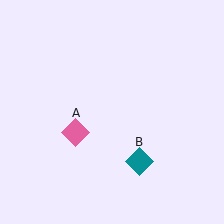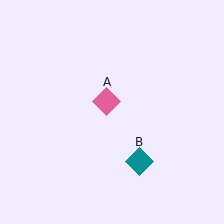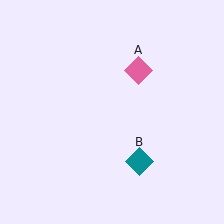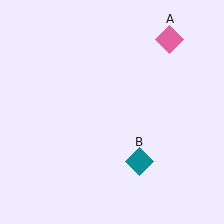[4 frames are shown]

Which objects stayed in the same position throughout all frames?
Teal diamond (object B) remained stationary.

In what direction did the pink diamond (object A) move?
The pink diamond (object A) moved up and to the right.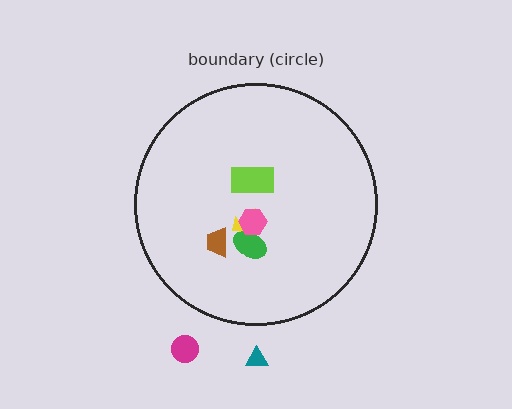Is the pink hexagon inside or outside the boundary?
Inside.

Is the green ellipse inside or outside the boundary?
Inside.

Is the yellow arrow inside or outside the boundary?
Inside.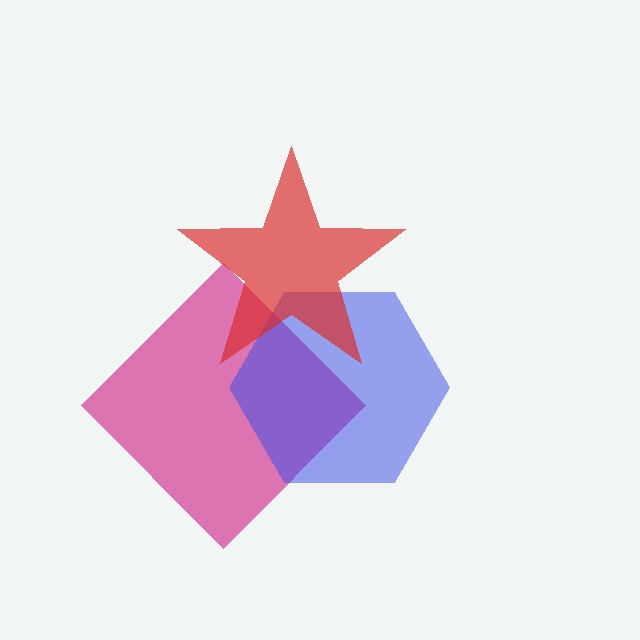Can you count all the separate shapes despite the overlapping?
Yes, there are 3 separate shapes.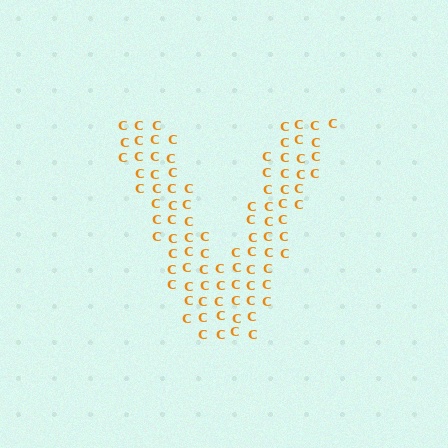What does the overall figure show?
The overall figure shows the letter V.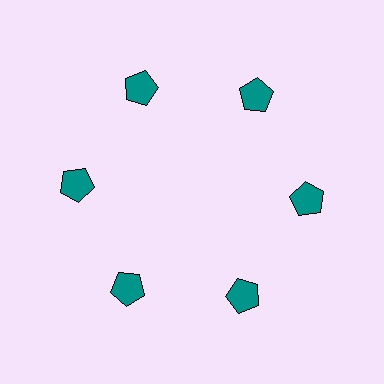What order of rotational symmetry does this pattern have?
This pattern has 6-fold rotational symmetry.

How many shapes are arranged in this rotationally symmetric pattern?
There are 6 shapes, arranged in 6 groups of 1.